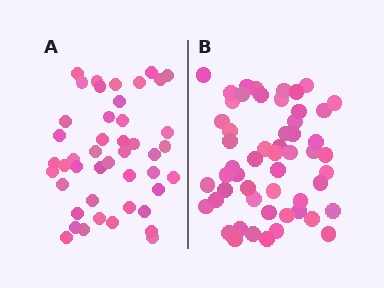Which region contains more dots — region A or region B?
Region B (the right region) has more dots.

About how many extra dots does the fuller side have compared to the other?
Region B has roughly 8 or so more dots than region A.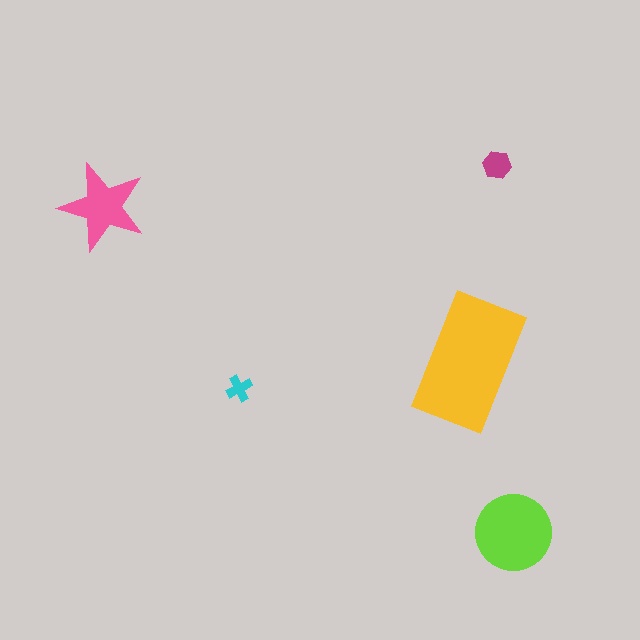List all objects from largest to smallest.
The yellow rectangle, the lime circle, the pink star, the magenta hexagon, the cyan cross.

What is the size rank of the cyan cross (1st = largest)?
5th.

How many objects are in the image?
There are 5 objects in the image.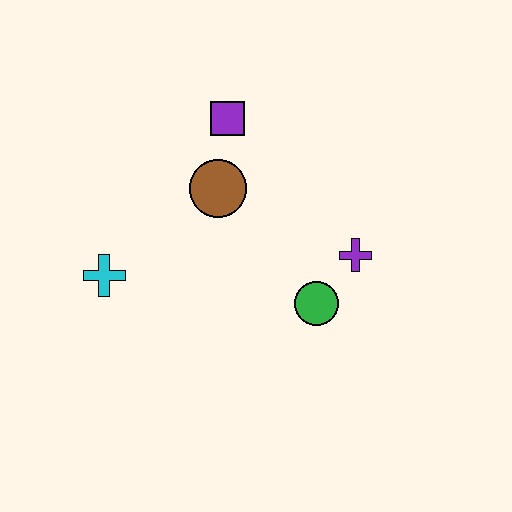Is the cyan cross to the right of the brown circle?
No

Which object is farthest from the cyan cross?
The purple cross is farthest from the cyan cross.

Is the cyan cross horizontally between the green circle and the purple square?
No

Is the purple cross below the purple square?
Yes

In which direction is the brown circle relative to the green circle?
The brown circle is above the green circle.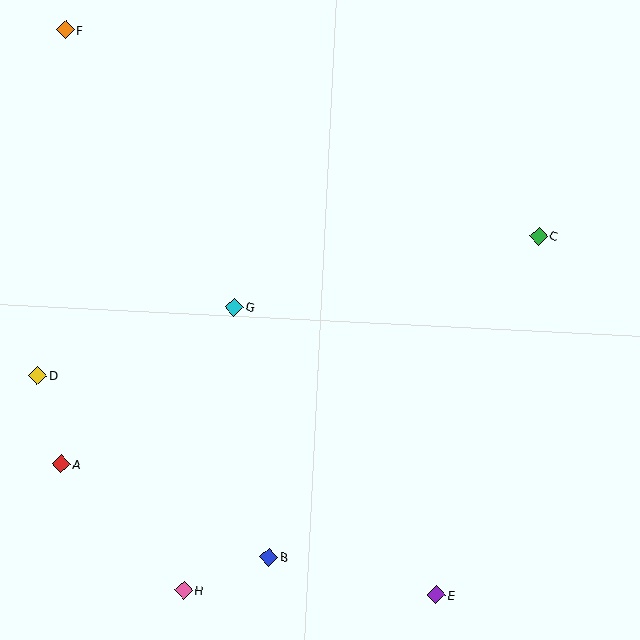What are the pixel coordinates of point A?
Point A is at (61, 464).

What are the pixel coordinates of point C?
Point C is at (539, 236).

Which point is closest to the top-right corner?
Point C is closest to the top-right corner.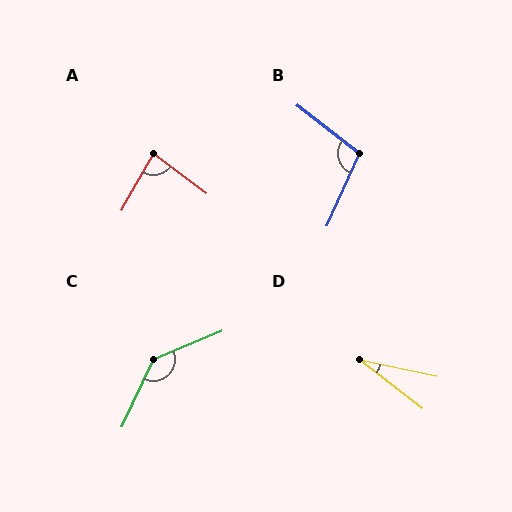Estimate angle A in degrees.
Approximately 83 degrees.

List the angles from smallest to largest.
D (26°), A (83°), B (103°), C (138°).